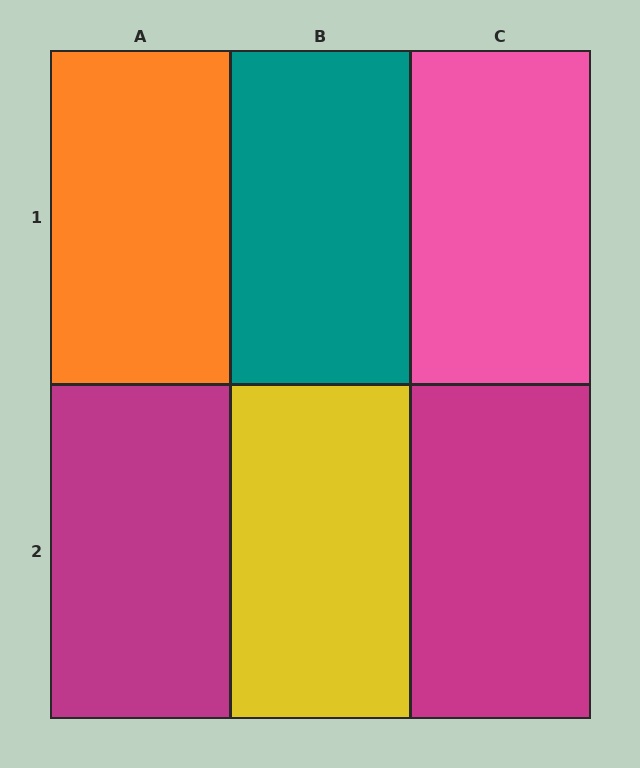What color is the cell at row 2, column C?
Magenta.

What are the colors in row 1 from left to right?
Orange, teal, pink.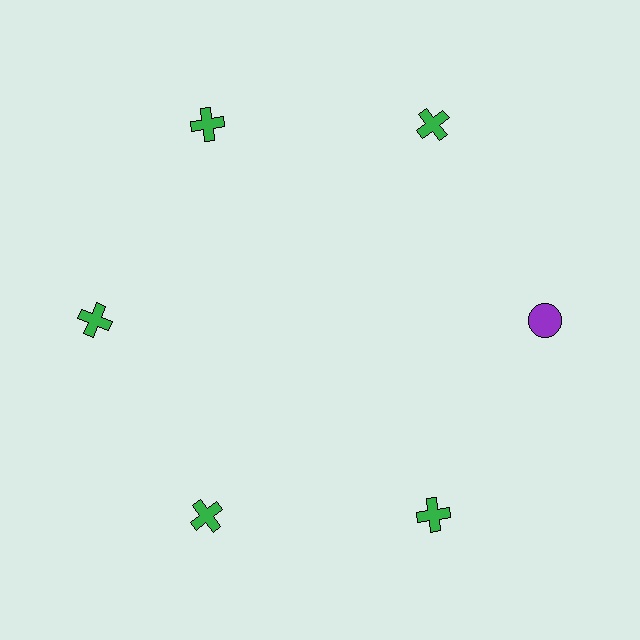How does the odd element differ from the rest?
It differs in both color (purple instead of green) and shape (circle instead of cross).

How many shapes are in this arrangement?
There are 6 shapes arranged in a ring pattern.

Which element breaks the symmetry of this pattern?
The purple circle at roughly the 3 o'clock position breaks the symmetry. All other shapes are green crosses.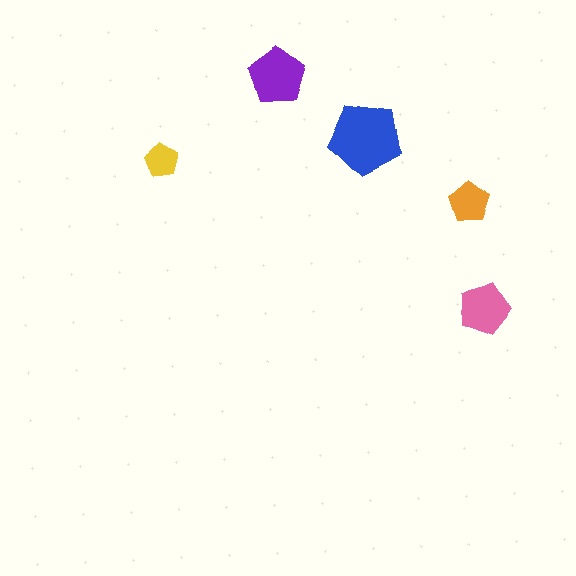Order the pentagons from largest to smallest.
the blue one, the purple one, the pink one, the orange one, the yellow one.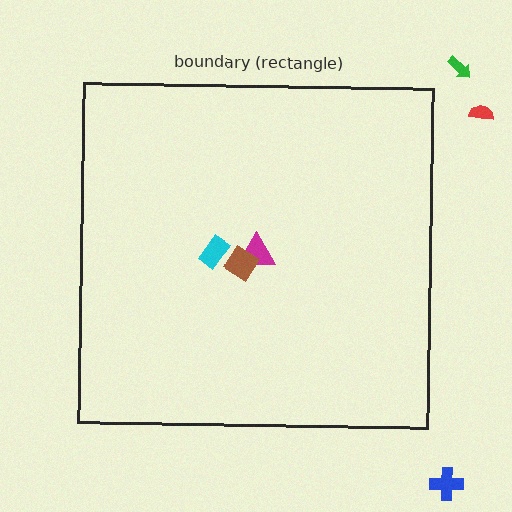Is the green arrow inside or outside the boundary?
Outside.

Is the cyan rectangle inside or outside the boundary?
Inside.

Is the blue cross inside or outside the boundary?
Outside.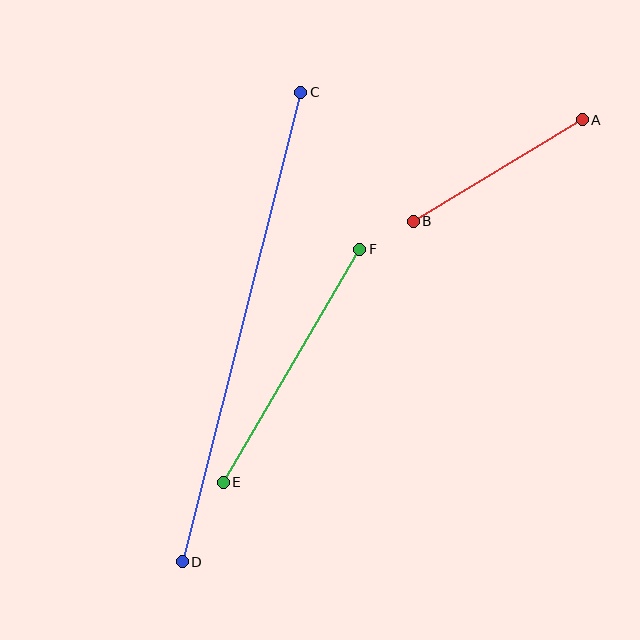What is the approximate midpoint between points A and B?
The midpoint is at approximately (498, 170) pixels.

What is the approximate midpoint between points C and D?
The midpoint is at approximately (241, 327) pixels.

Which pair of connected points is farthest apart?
Points C and D are farthest apart.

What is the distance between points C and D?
The distance is approximately 484 pixels.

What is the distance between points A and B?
The distance is approximately 197 pixels.